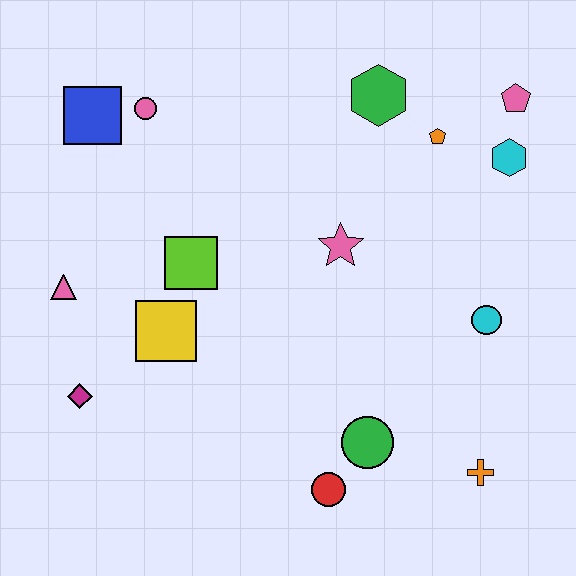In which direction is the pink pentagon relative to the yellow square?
The pink pentagon is to the right of the yellow square.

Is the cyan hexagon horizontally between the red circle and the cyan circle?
No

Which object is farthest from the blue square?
The orange cross is farthest from the blue square.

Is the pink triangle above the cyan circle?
Yes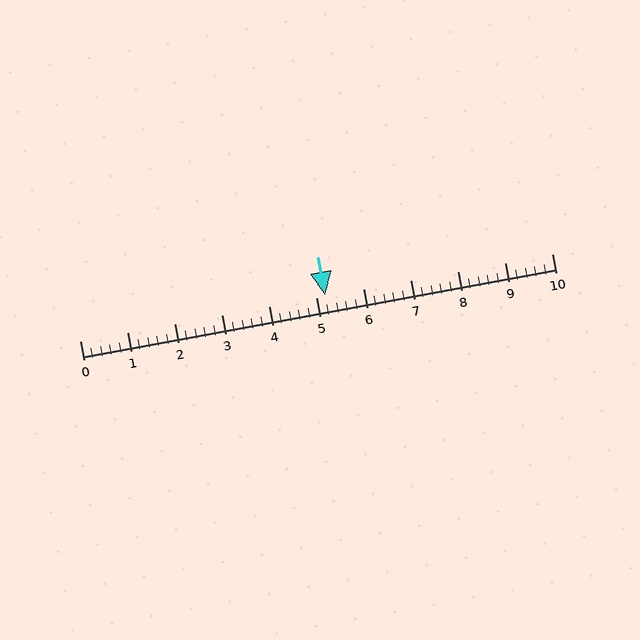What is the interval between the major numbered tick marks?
The major tick marks are spaced 1 units apart.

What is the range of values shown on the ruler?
The ruler shows values from 0 to 10.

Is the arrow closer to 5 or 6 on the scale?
The arrow is closer to 5.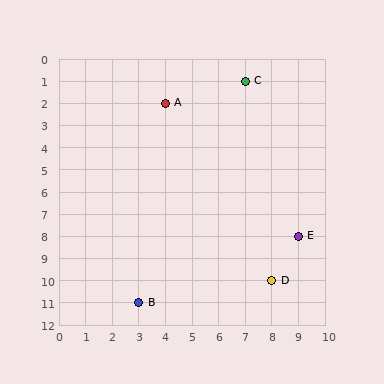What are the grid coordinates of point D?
Point D is at grid coordinates (8, 10).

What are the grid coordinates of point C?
Point C is at grid coordinates (7, 1).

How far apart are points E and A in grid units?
Points E and A are 5 columns and 6 rows apart (about 7.8 grid units diagonally).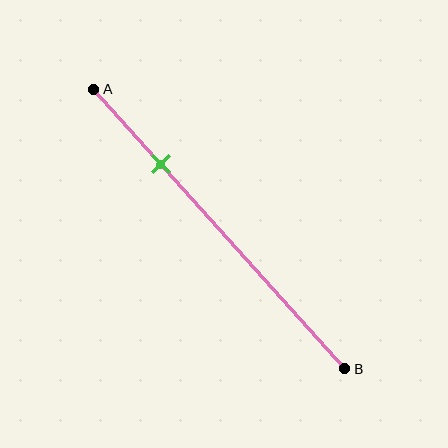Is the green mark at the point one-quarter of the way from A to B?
Yes, the mark is approximately at the one-quarter point.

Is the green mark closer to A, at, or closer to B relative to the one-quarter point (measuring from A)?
The green mark is approximately at the one-quarter point of segment AB.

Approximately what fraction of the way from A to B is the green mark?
The green mark is approximately 25% of the way from A to B.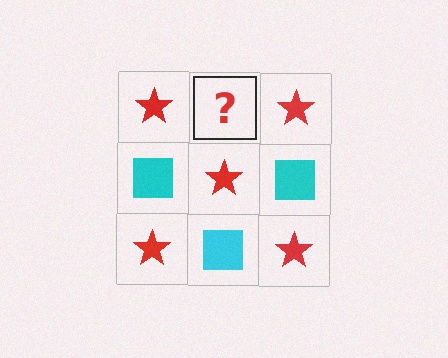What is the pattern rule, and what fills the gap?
The rule is that it alternates red star and cyan square in a checkerboard pattern. The gap should be filled with a cyan square.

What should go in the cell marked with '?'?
The missing cell should contain a cyan square.